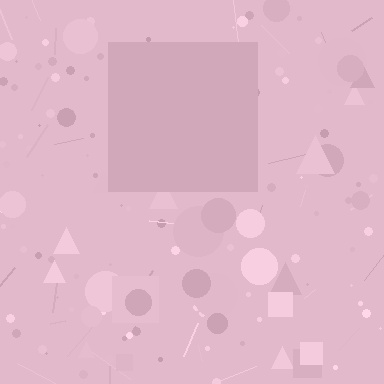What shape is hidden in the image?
A square is hidden in the image.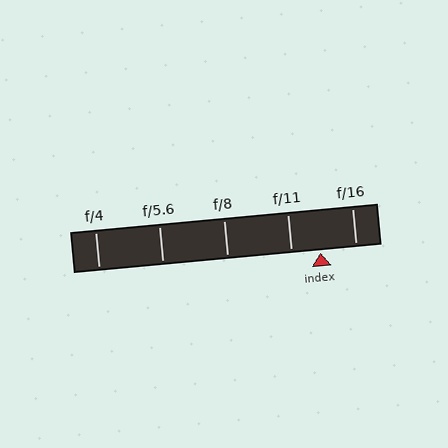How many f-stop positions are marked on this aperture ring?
There are 5 f-stop positions marked.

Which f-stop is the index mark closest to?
The index mark is closest to f/11.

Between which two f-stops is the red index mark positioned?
The index mark is between f/11 and f/16.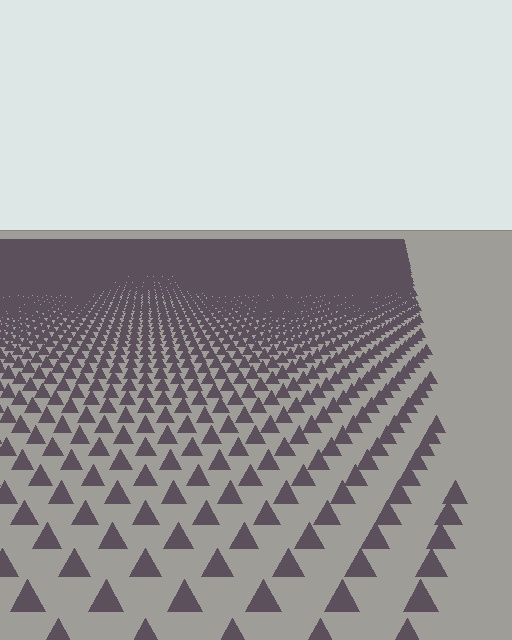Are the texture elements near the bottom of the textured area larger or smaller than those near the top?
Larger. Near the bottom, elements are closer to the viewer and appear at a bigger on-screen size.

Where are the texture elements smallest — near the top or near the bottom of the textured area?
Near the top.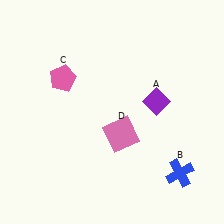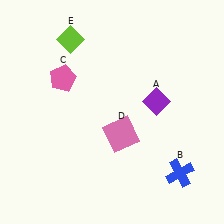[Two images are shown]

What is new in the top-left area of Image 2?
A lime diamond (E) was added in the top-left area of Image 2.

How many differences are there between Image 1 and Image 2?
There is 1 difference between the two images.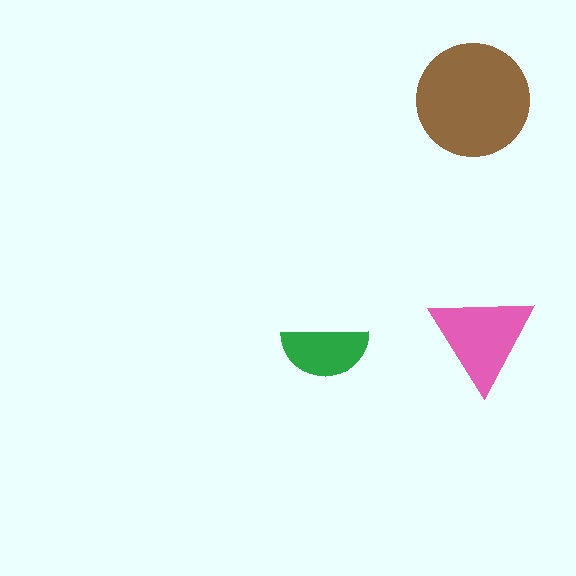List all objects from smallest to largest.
The green semicircle, the pink triangle, the brown circle.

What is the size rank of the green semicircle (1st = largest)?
3rd.